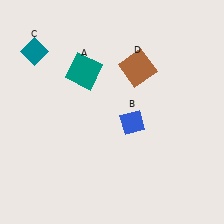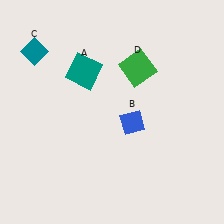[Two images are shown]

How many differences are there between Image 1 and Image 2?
There is 1 difference between the two images.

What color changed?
The square (D) changed from brown in Image 1 to green in Image 2.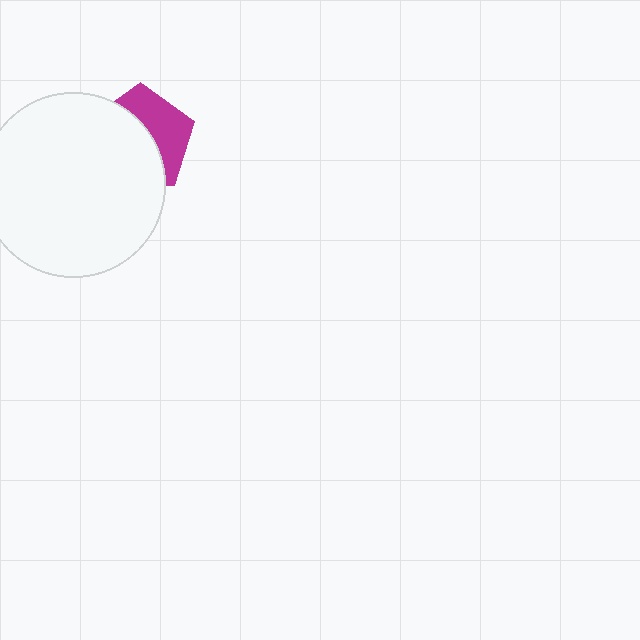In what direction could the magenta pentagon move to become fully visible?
The magenta pentagon could move toward the upper-right. That would shift it out from behind the white circle entirely.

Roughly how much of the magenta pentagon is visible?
A small part of it is visible (roughly 42%).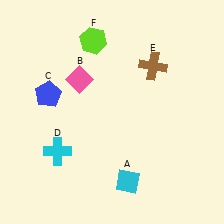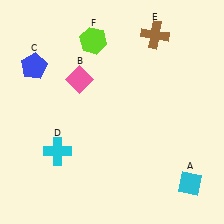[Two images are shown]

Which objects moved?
The objects that moved are: the cyan diamond (A), the blue pentagon (C), the brown cross (E).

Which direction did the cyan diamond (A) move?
The cyan diamond (A) moved right.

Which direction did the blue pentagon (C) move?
The blue pentagon (C) moved up.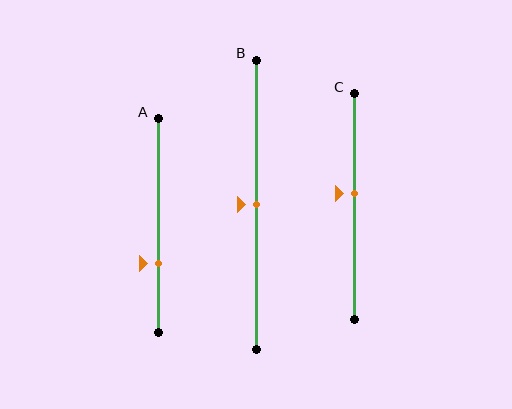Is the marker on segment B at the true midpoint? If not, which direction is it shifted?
Yes, the marker on segment B is at the true midpoint.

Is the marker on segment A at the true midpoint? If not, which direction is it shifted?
No, the marker on segment A is shifted downward by about 18% of the segment length.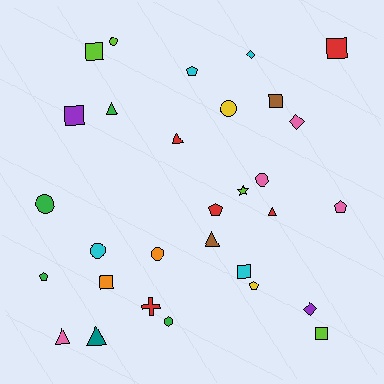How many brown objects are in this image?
There are 2 brown objects.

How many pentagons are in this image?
There are 5 pentagons.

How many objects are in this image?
There are 30 objects.